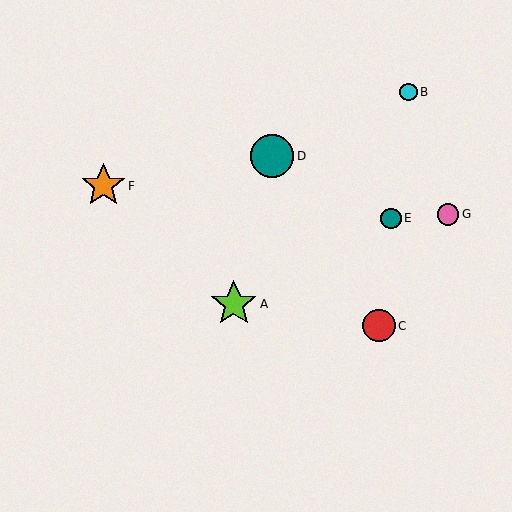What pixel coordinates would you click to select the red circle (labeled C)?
Click at (379, 326) to select the red circle C.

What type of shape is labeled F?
Shape F is an orange star.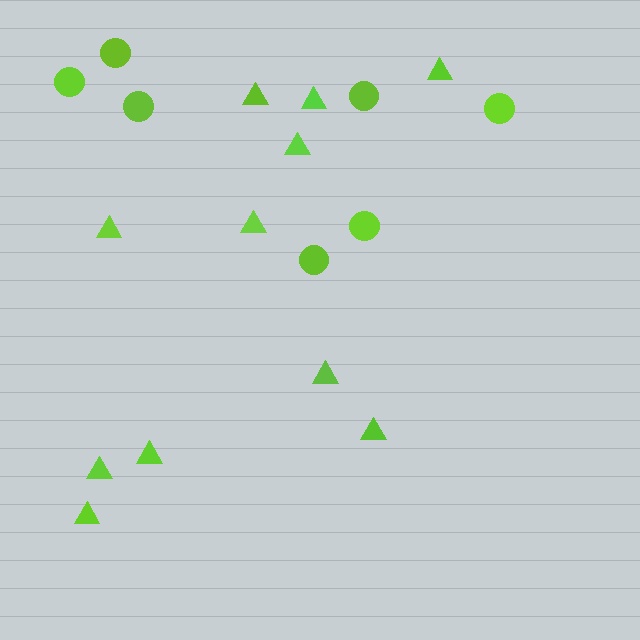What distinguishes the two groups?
There are 2 groups: one group of triangles (11) and one group of circles (7).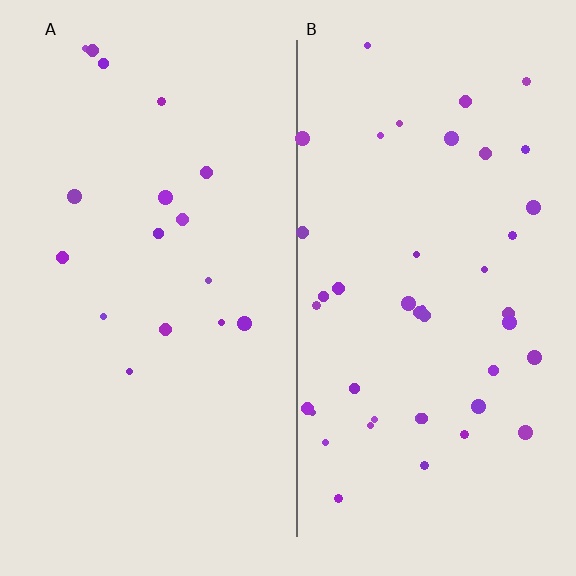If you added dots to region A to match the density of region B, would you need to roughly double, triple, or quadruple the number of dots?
Approximately triple.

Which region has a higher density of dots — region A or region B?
B (the right).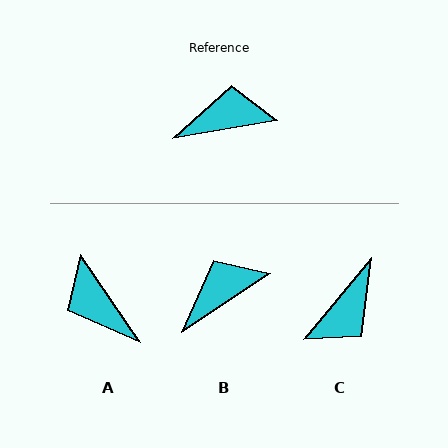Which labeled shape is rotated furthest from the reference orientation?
C, about 140 degrees away.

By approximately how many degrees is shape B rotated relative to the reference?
Approximately 24 degrees counter-clockwise.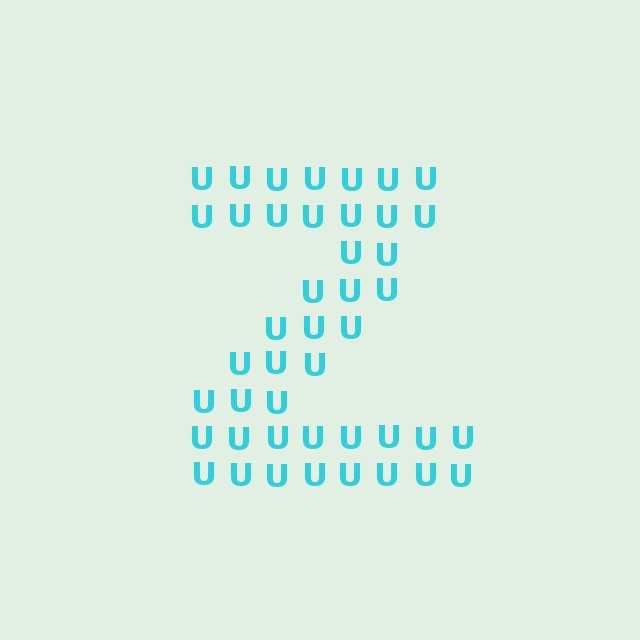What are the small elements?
The small elements are letter U's.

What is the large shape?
The large shape is the letter Z.